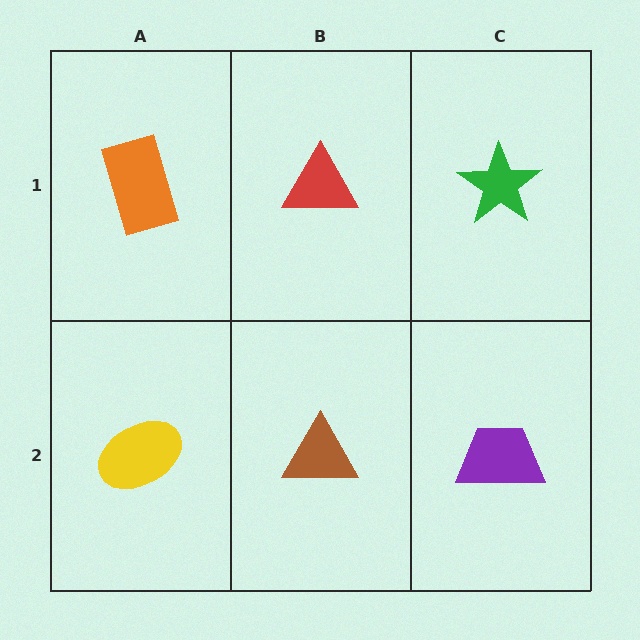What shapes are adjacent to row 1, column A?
A yellow ellipse (row 2, column A), a red triangle (row 1, column B).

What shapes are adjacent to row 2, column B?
A red triangle (row 1, column B), a yellow ellipse (row 2, column A), a purple trapezoid (row 2, column C).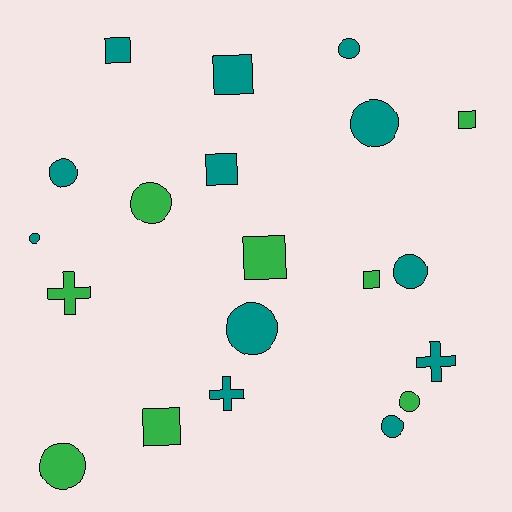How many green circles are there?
There are 3 green circles.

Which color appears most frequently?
Teal, with 12 objects.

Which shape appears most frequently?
Circle, with 10 objects.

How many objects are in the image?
There are 20 objects.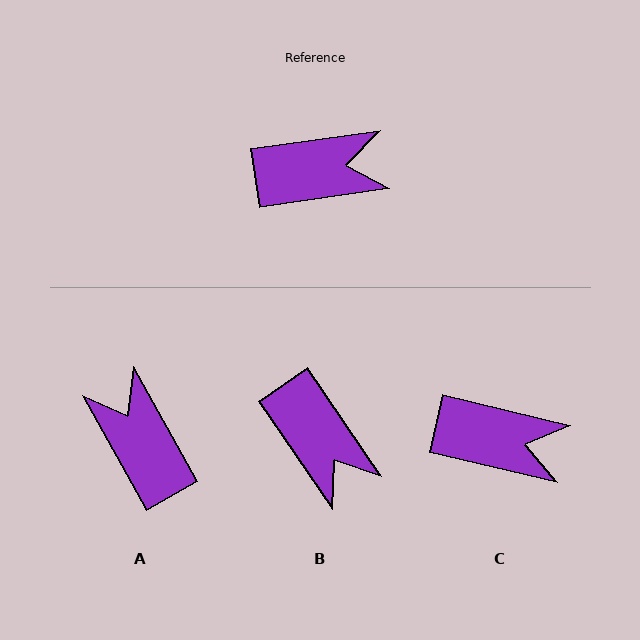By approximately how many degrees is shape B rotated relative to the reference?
Approximately 64 degrees clockwise.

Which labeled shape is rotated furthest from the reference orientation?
A, about 111 degrees away.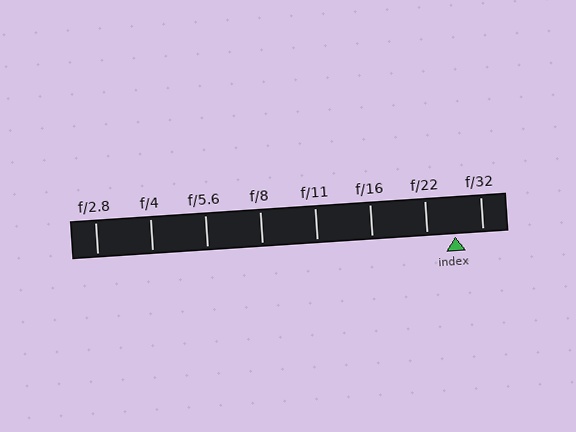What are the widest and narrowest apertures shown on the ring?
The widest aperture shown is f/2.8 and the narrowest is f/32.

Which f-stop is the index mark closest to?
The index mark is closest to f/22.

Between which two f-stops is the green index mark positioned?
The index mark is between f/22 and f/32.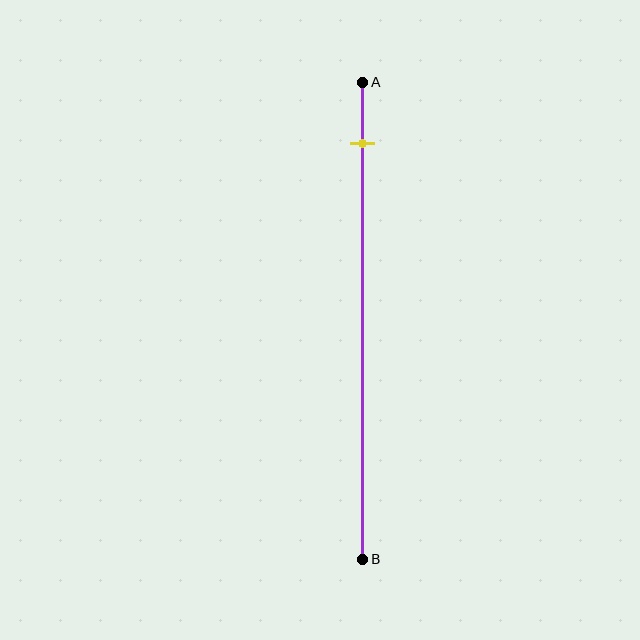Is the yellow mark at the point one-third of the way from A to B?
No, the mark is at about 15% from A, not at the 33% one-third point.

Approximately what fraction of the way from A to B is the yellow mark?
The yellow mark is approximately 15% of the way from A to B.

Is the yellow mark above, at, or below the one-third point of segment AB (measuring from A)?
The yellow mark is above the one-third point of segment AB.